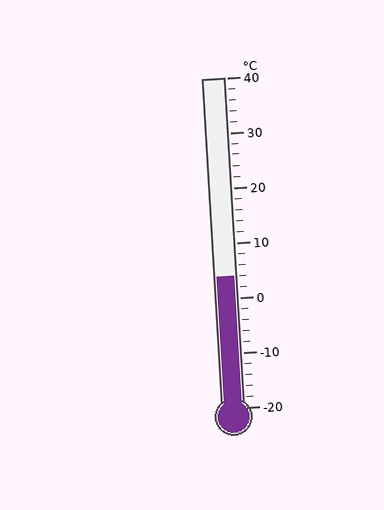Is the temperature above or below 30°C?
The temperature is below 30°C.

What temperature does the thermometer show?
The thermometer shows approximately 4°C.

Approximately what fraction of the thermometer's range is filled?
The thermometer is filled to approximately 40% of its range.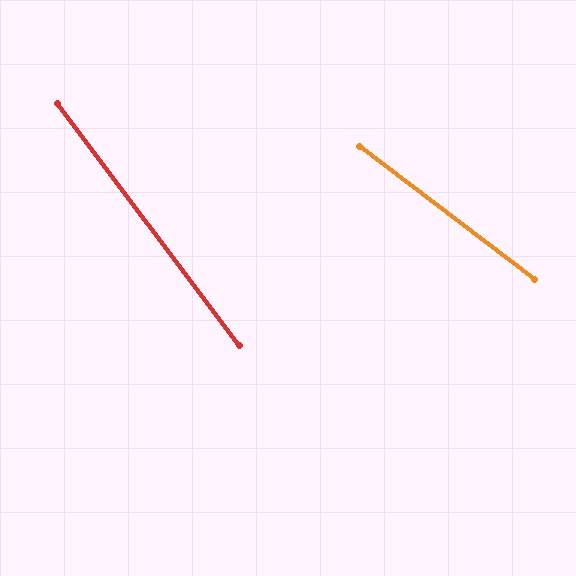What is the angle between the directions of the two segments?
Approximately 16 degrees.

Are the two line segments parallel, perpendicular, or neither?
Neither parallel nor perpendicular — they differ by about 16°.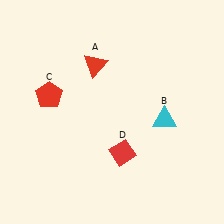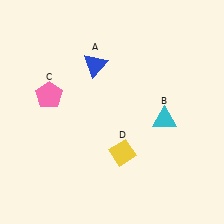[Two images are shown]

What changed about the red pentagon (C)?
In Image 1, C is red. In Image 2, it changed to pink.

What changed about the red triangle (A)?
In Image 1, A is red. In Image 2, it changed to blue.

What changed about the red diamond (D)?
In Image 1, D is red. In Image 2, it changed to yellow.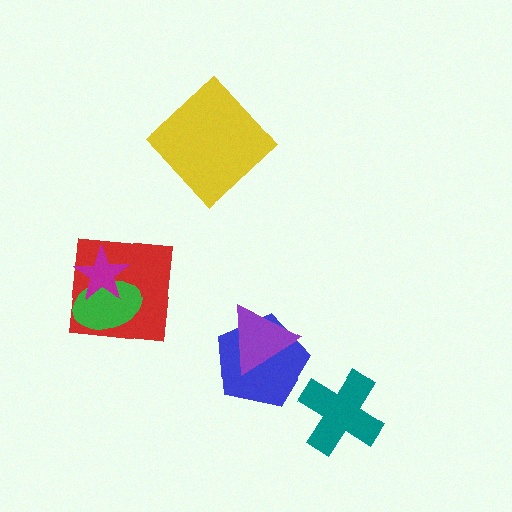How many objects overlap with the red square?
2 objects overlap with the red square.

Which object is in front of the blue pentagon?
The purple triangle is in front of the blue pentagon.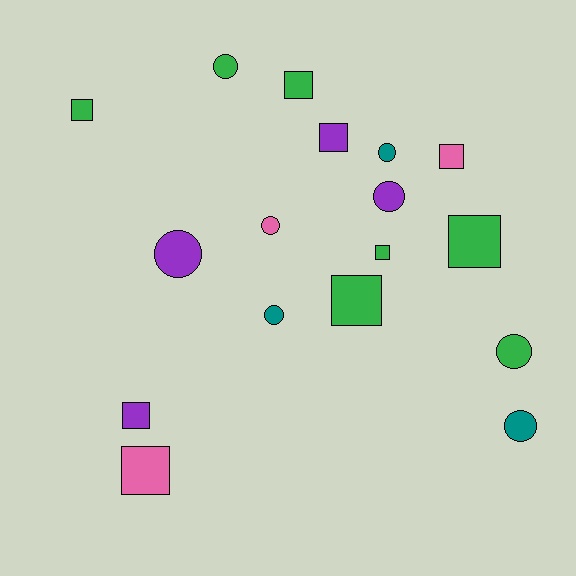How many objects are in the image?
There are 17 objects.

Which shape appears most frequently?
Square, with 9 objects.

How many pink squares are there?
There are 2 pink squares.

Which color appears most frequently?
Green, with 7 objects.